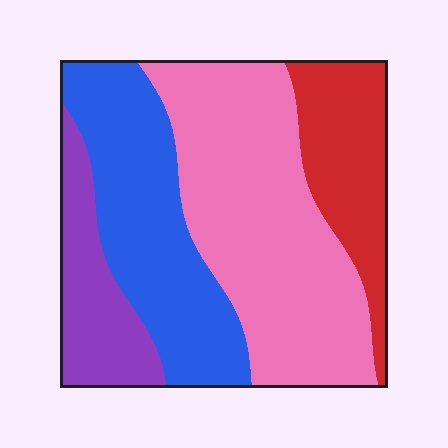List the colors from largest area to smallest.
From largest to smallest: pink, blue, red, purple.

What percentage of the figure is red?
Red takes up between a sixth and a third of the figure.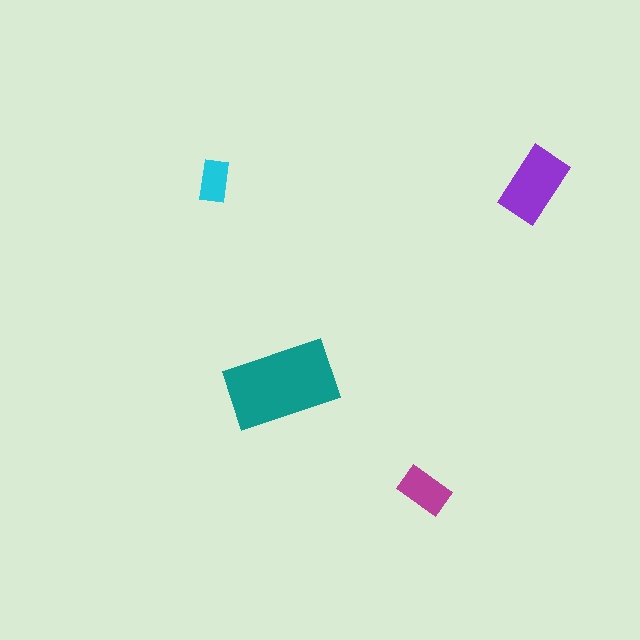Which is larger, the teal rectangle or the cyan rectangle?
The teal one.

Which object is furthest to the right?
The purple rectangle is rightmost.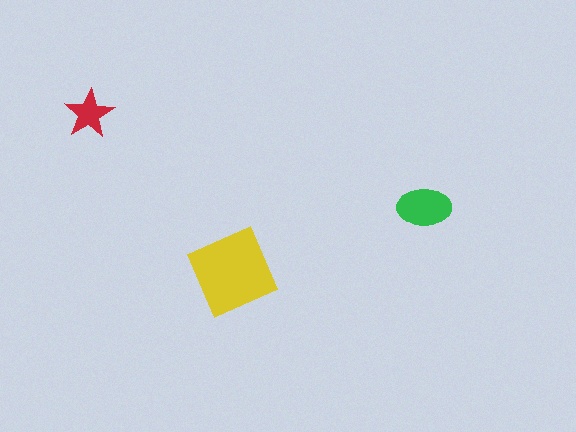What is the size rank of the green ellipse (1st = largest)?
2nd.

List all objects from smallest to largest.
The red star, the green ellipse, the yellow diamond.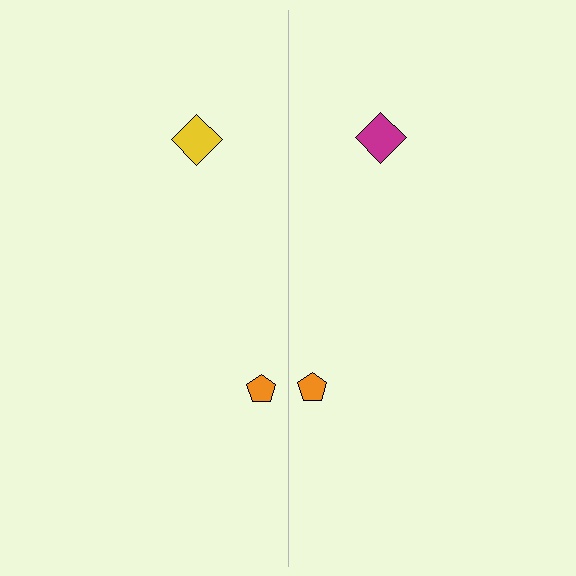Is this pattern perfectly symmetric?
No, the pattern is not perfectly symmetric. The magenta diamond on the right side breaks the symmetry — its mirror counterpart is yellow.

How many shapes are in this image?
There are 4 shapes in this image.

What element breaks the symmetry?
The magenta diamond on the right side breaks the symmetry — its mirror counterpart is yellow.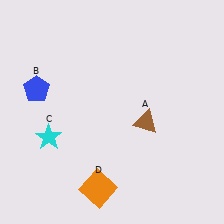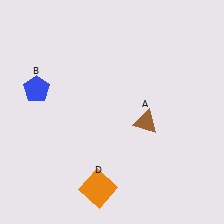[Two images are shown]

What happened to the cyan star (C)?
The cyan star (C) was removed in Image 2. It was in the bottom-left area of Image 1.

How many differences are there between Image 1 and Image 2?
There is 1 difference between the two images.